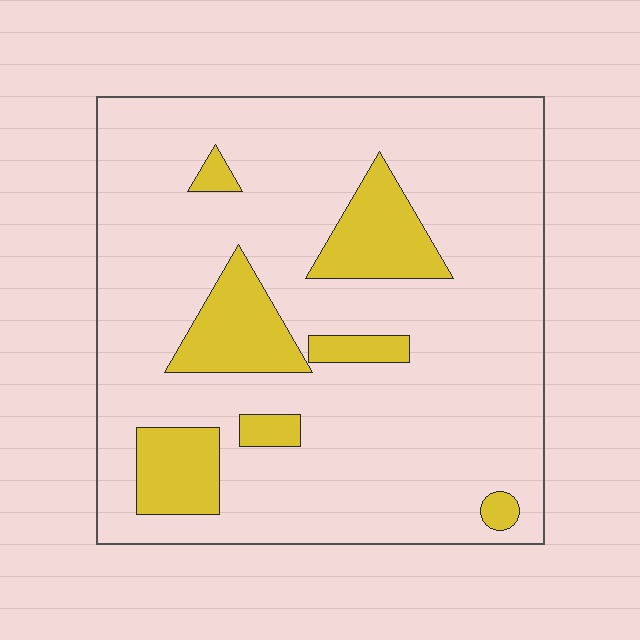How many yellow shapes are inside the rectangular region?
7.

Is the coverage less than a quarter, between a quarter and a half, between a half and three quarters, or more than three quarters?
Less than a quarter.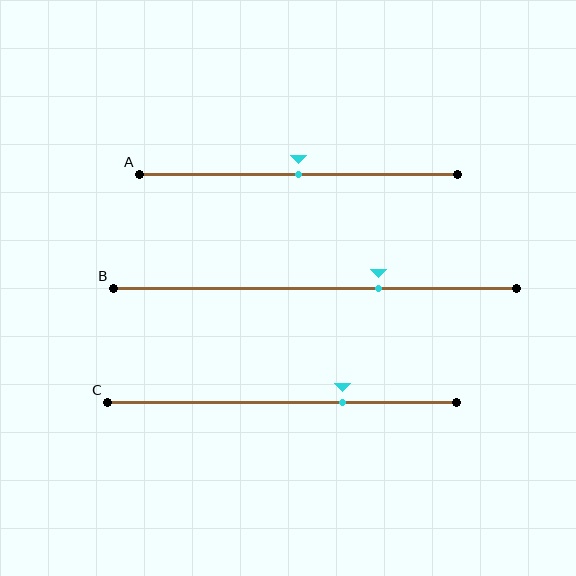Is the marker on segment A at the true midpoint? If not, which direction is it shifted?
Yes, the marker on segment A is at the true midpoint.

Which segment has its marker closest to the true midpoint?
Segment A has its marker closest to the true midpoint.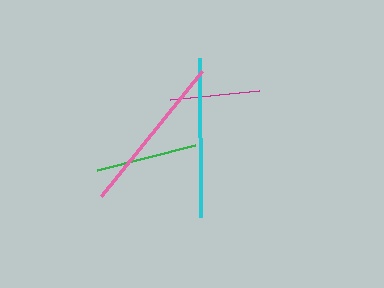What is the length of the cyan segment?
The cyan segment is approximately 159 pixels long.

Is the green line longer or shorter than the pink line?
The pink line is longer than the green line.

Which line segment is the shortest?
The magenta line is the shortest at approximately 89 pixels.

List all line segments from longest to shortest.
From longest to shortest: pink, cyan, green, magenta.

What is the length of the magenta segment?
The magenta segment is approximately 89 pixels long.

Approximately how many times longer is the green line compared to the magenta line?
The green line is approximately 1.1 times the length of the magenta line.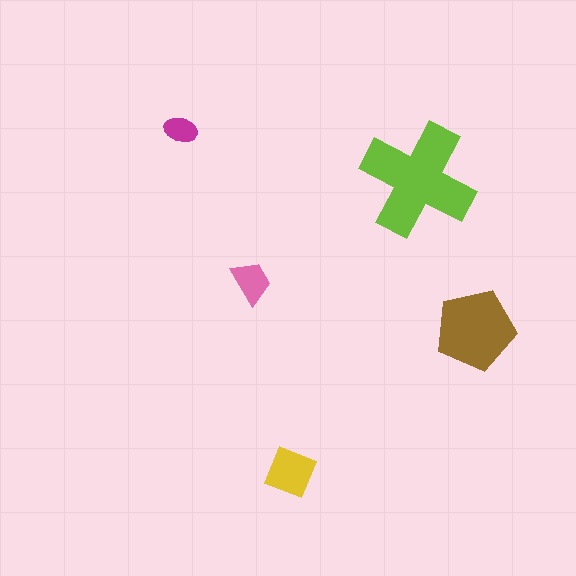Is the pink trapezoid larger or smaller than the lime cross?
Smaller.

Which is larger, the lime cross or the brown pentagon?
The lime cross.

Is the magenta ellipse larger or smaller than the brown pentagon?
Smaller.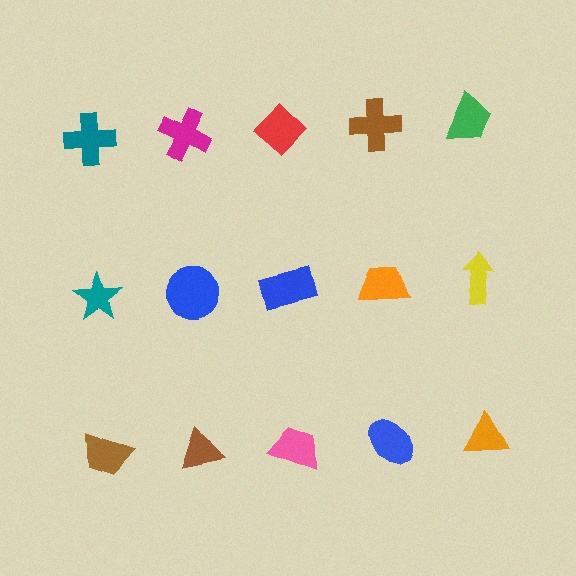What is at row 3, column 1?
A brown trapezoid.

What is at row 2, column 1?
A teal star.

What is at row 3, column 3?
A pink trapezoid.